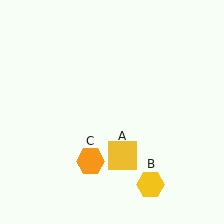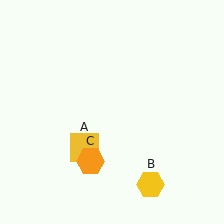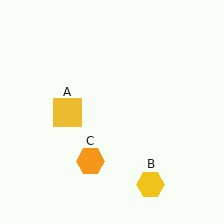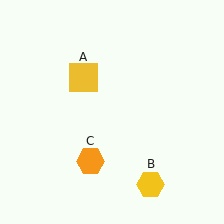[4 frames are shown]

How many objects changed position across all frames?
1 object changed position: yellow square (object A).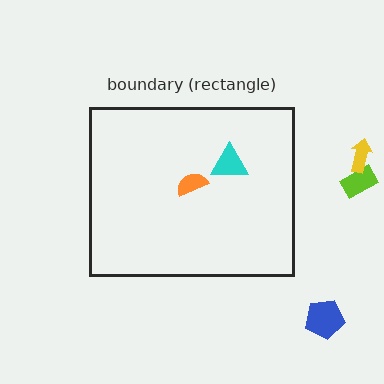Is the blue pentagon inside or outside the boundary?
Outside.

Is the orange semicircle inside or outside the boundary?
Inside.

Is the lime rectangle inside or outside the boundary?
Outside.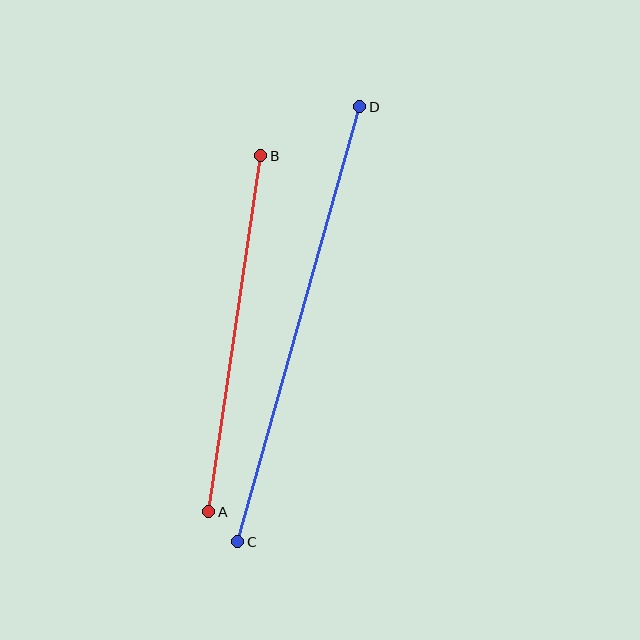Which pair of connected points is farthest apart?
Points C and D are farthest apart.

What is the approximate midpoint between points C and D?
The midpoint is at approximately (299, 324) pixels.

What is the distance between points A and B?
The distance is approximately 360 pixels.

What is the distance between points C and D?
The distance is approximately 452 pixels.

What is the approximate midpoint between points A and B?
The midpoint is at approximately (235, 334) pixels.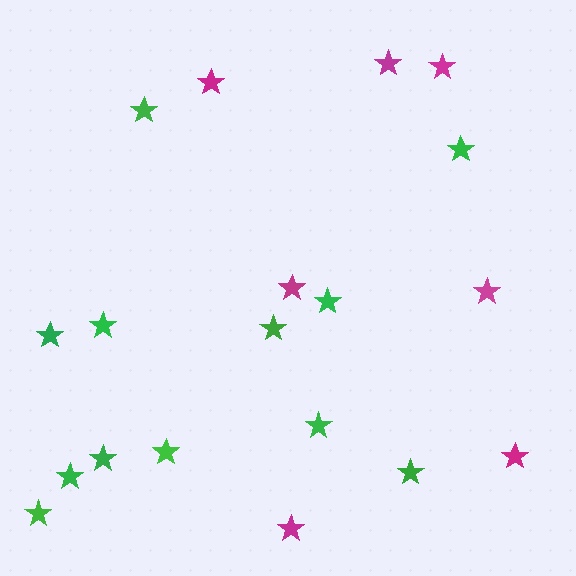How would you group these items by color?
There are 2 groups: one group of green stars (12) and one group of magenta stars (7).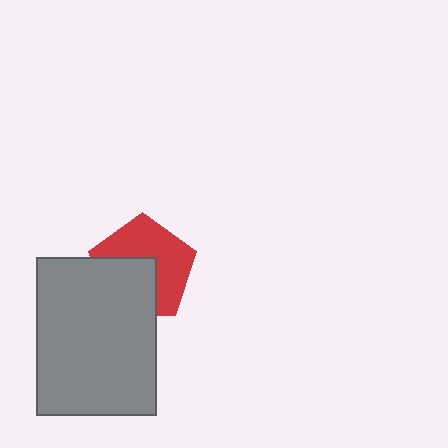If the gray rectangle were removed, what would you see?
You would see the complete red pentagon.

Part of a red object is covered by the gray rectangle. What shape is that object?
It is a pentagon.